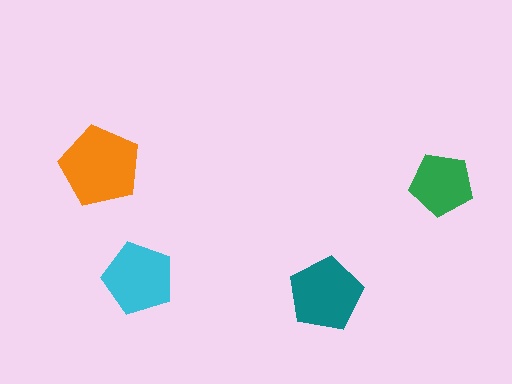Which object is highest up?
The orange pentagon is topmost.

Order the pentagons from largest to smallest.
the orange one, the teal one, the cyan one, the green one.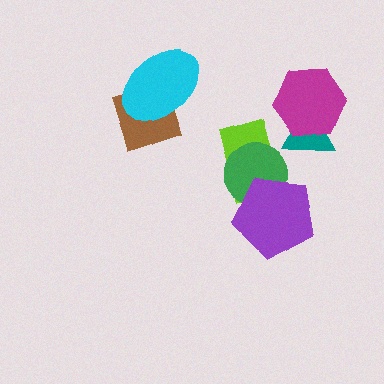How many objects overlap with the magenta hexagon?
1 object overlaps with the magenta hexagon.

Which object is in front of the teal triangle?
The magenta hexagon is in front of the teal triangle.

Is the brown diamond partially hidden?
Yes, it is partially covered by another shape.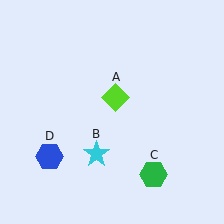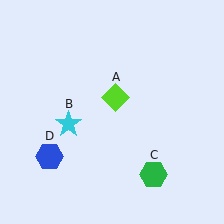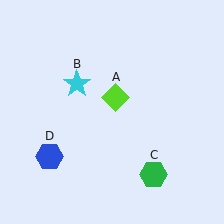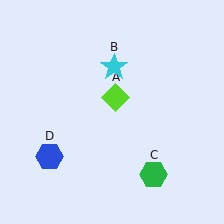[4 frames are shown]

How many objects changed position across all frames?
1 object changed position: cyan star (object B).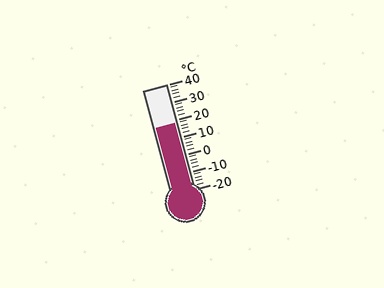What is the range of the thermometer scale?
The thermometer scale ranges from -20°C to 40°C.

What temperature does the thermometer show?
The thermometer shows approximately 18°C.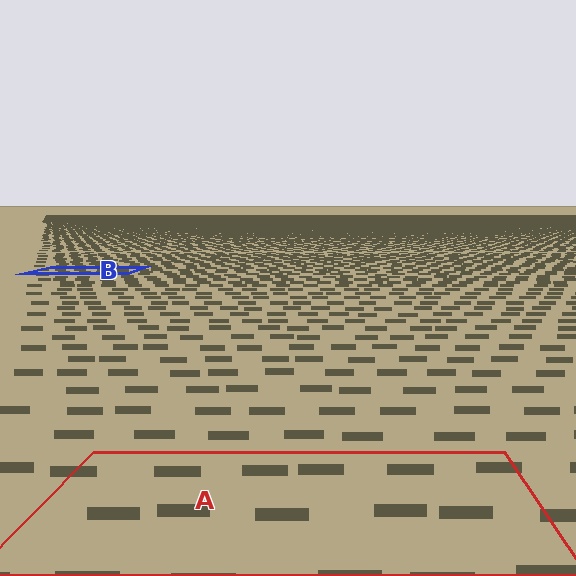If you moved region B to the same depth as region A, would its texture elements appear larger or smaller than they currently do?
They would appear larger. At a closer depth, the same texture elements are projected at a bigger on-screen size.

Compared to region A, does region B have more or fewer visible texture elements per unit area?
Region B has more texture elements per unit area — they are packed more densely because it is farther away.